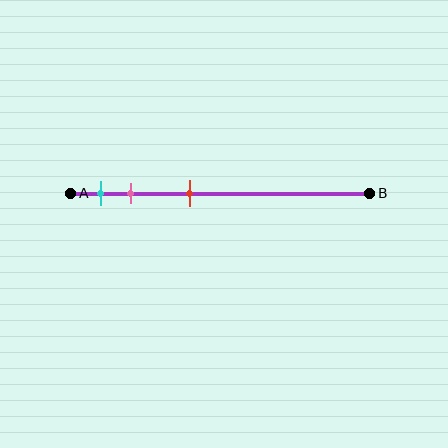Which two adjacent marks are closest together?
The cyan and pink marks are the closest adjacent pair.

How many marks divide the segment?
There are 3 marks dividing the segment.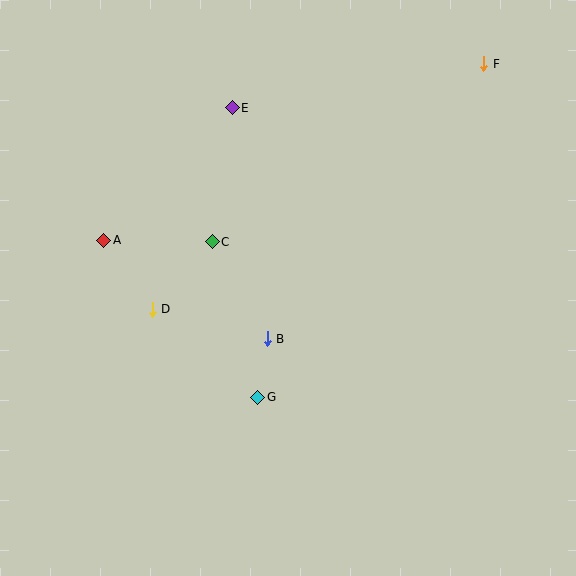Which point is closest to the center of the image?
Point B at (267, 339) is closest to the center.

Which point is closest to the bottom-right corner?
Point G is closest to the bottom-right corner.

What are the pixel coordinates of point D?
Point D is at (152, 309).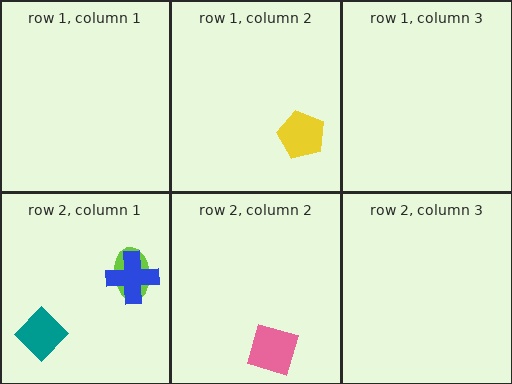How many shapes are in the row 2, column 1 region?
3.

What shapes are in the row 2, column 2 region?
The pink diamond.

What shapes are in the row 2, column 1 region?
The lime ellipse, the blue cross, the teal diamond.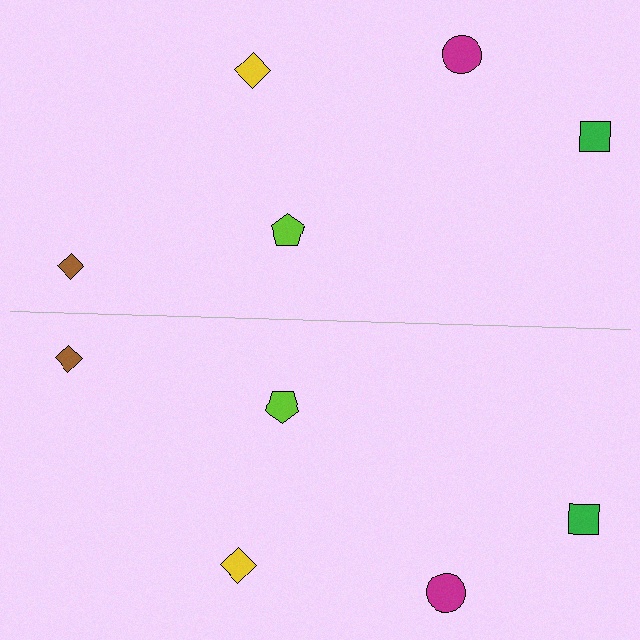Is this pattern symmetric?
Yes, this pattern has bilateral (reflection) symmetry.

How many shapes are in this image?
There are 10 shapes in this image.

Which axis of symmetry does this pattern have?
The pattern has a horizontal axis of symmetry running through the center of the image.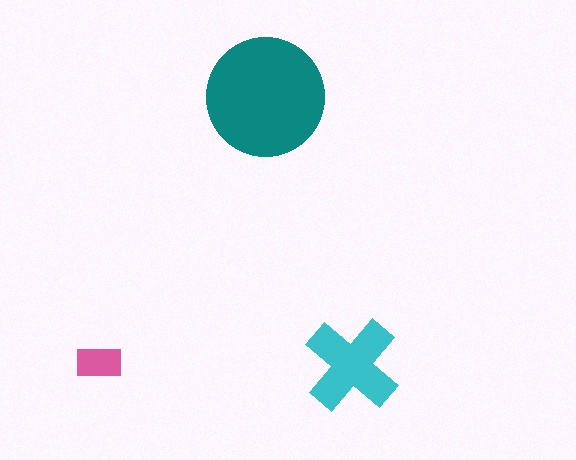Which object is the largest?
The teal circle.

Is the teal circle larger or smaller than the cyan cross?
Larger.